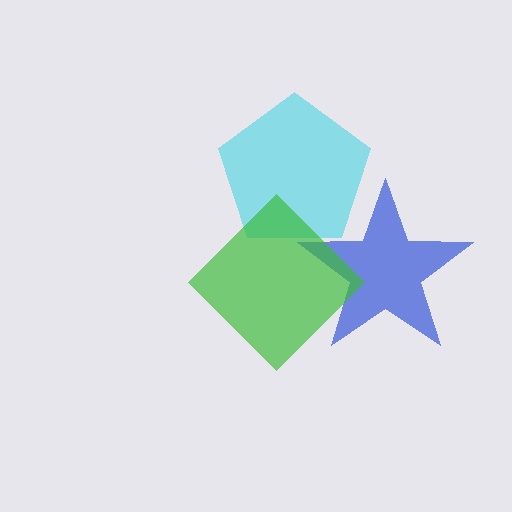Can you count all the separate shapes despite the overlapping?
Yes, there are 3 separate shapes.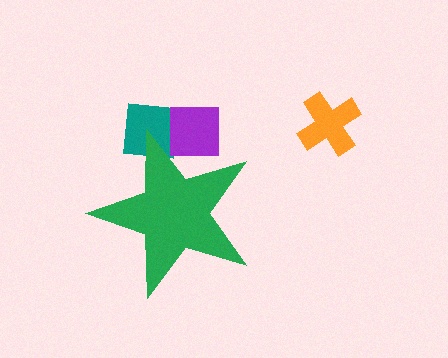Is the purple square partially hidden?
Yes, the purple square is partially hidden behind the green star.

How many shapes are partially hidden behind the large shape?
2 shapes are partially hidden.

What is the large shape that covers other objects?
A green star.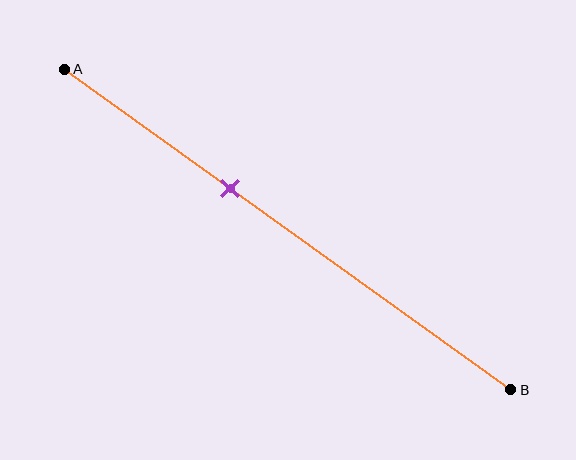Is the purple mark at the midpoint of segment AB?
No, the mark is at about 35% from A, not at the 50% midpoint.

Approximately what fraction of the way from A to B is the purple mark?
The purple mark is approximately 35% of the way from A to B.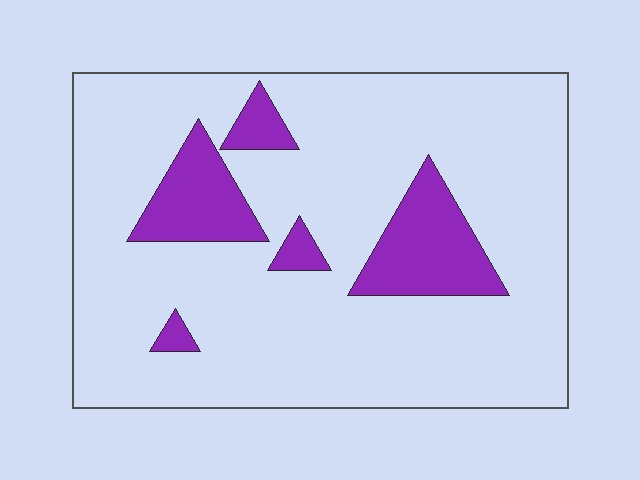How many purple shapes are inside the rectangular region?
5.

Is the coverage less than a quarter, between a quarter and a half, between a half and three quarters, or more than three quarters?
Less than a quarter.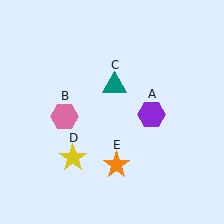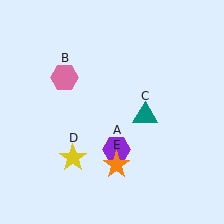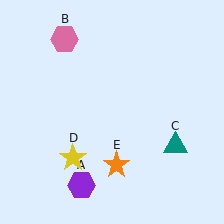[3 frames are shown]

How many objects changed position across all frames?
3 objects changed position: purple hexagon (object A), pink hexagon (object B), teal triangle (object C).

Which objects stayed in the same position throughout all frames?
Yellow star (object D) and orange star (object E) remained stationary.